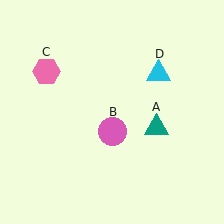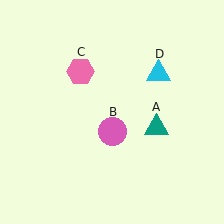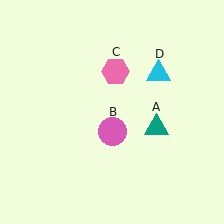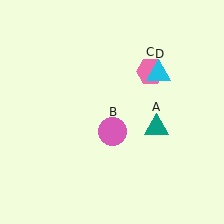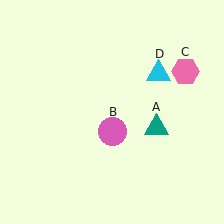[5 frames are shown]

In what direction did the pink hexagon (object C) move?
The pink hexagon (object C) moved right.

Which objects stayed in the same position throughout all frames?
Teal triangle (object A) and pink circle (object B) and cyan triangle (object D) remained stationary.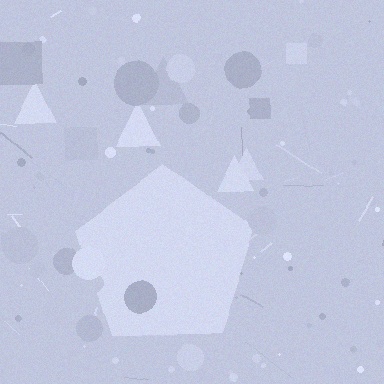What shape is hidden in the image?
A pentagon is hidden in the image.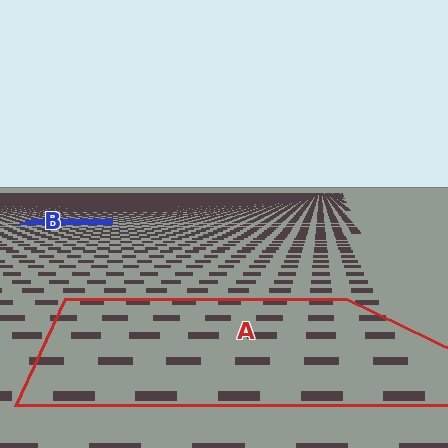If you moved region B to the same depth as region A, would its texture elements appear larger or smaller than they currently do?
They would appear larger. At a closer depth, the same texture elements are projected at a bigger on-screen size.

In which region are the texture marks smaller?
The texture marks are smaller in region B, because it is farther away.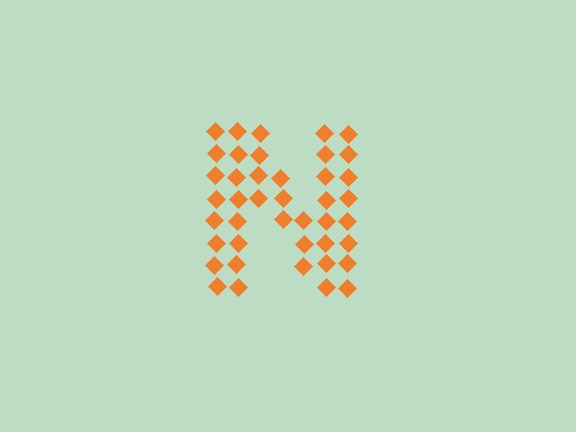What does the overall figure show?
The overall figure shows the letter N.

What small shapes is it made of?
It is made of small diamonds.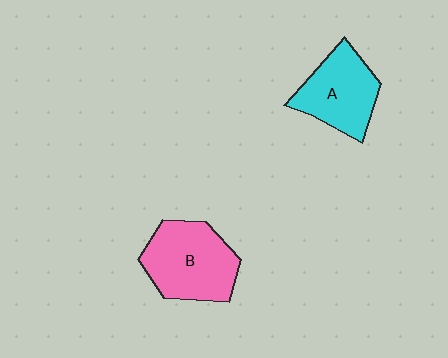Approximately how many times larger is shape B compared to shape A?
Approximately 1.2 times.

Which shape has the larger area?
Shape B (pink).